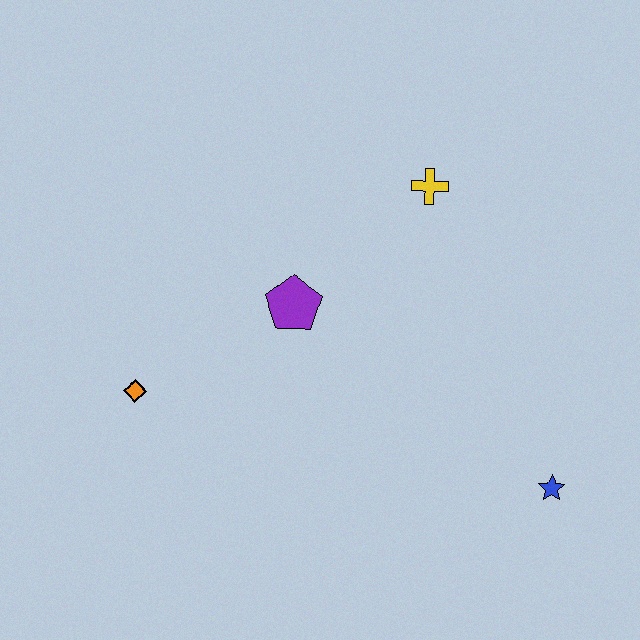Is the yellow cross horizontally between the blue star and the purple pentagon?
Yes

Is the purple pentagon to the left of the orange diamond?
No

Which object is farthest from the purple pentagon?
The blue star is farthest from the purple pentagon.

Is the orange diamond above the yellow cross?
No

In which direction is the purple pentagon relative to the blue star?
The purple pentagon is to the left of the blue star.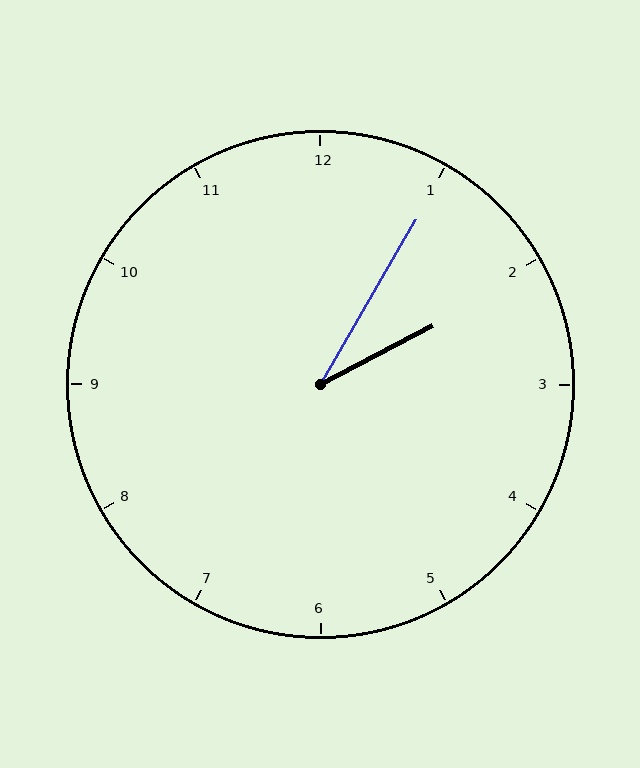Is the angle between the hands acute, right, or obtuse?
It is acute.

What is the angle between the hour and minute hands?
Approximately 32 degrees.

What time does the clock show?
2:05.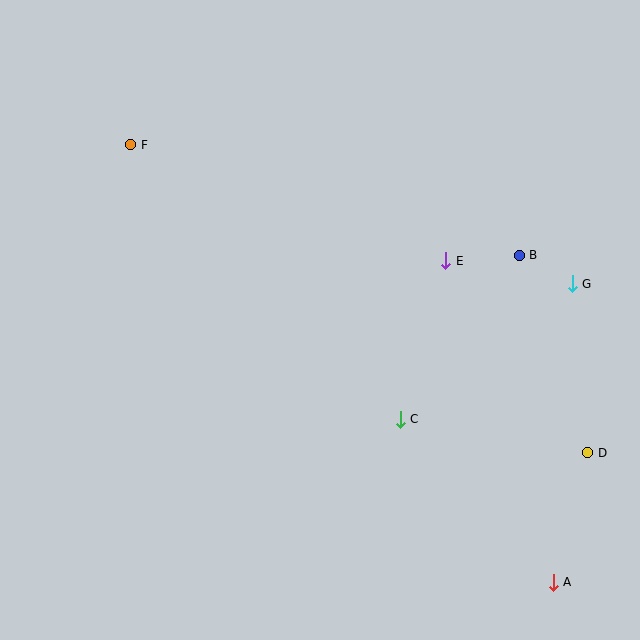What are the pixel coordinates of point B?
Point B is at (519, 255).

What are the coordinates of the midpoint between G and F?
The midpoint between G and F is at (351, 214).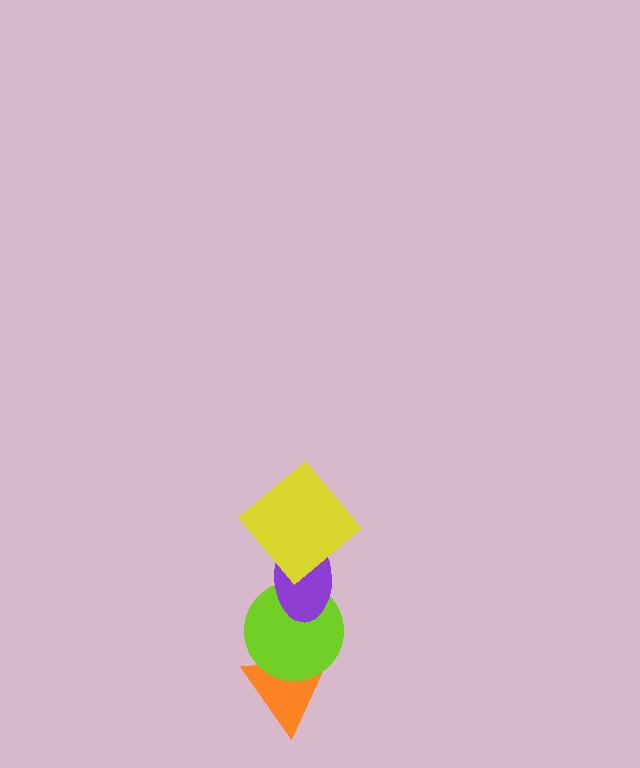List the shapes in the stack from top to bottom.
From top to bottom: the yellow diamond, the purple ellipse, the lime circle, the orange triangle.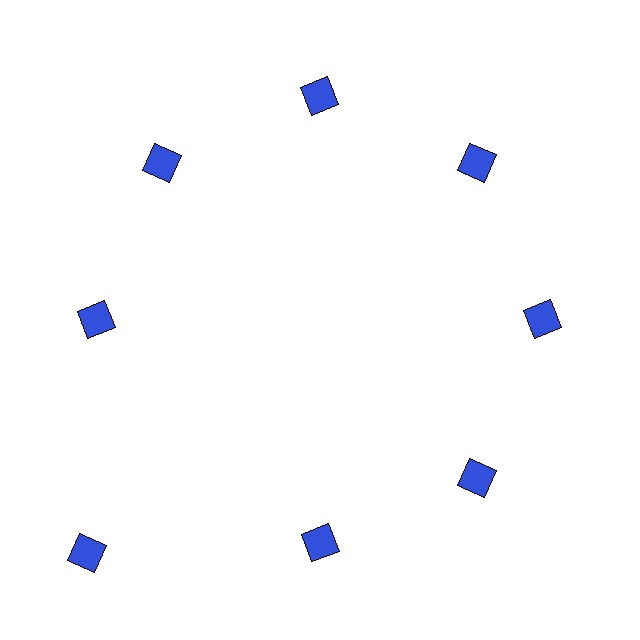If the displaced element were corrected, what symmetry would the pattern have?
It would have 8-fold rotational symmetry — the pattern would map onto itself every 45 degrees.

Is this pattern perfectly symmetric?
No. The 8 blue diamonds are arranged in a ring, but one element near the 8 o'clock position is pushed outward from the center, breaking the 8-fold rotational symmetry.